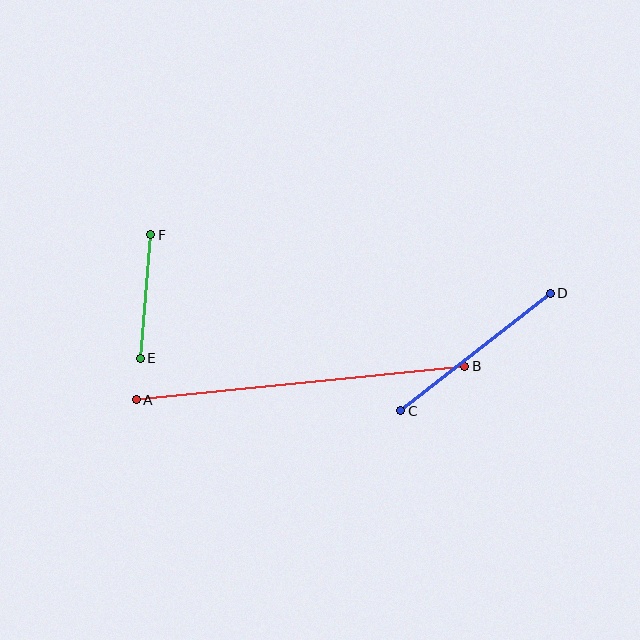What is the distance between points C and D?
The distance is approximately 190 pixels.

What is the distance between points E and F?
The distance is approximately 124 pixels.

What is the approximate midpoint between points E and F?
The midpoint is at approximately (146, 296) pixels.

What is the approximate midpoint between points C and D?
The midpoint is at approximately (476, 352) pixels.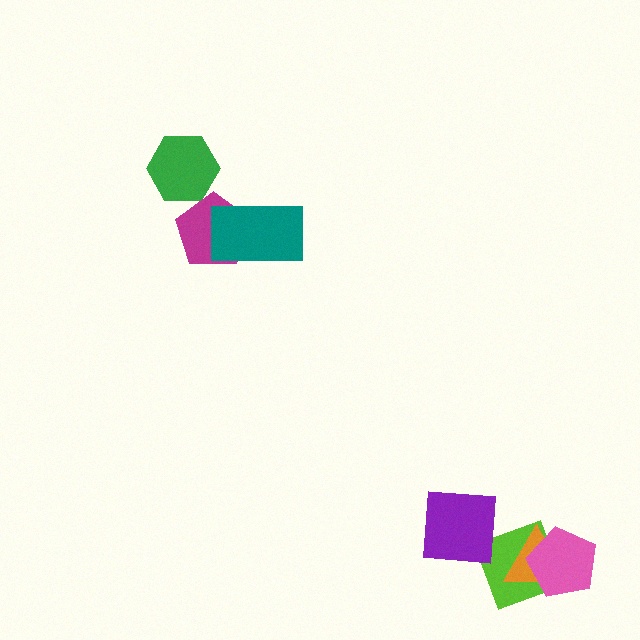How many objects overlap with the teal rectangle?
1 object overlaps with the teal rectangle.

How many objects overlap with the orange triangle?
2 objects overlap with the orange triangle.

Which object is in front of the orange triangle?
The pink pentagon is in front of the orange triangle.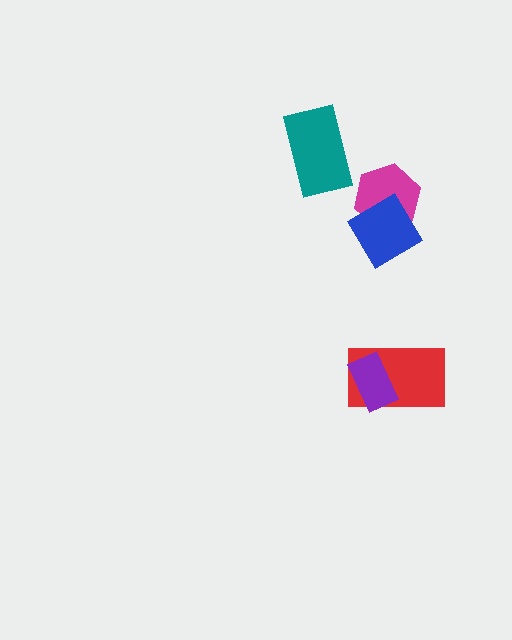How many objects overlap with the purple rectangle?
1 object overlaps with the purple rectangle.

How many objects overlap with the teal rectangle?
0 objects overlap with the teal rectangle.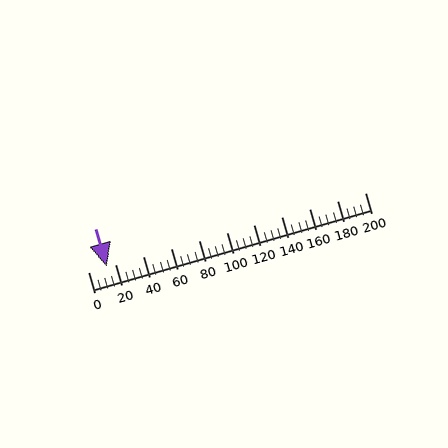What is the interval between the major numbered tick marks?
The major tick marks are spaced 20 units apart.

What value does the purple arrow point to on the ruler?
The purple arrow points to approximately 13.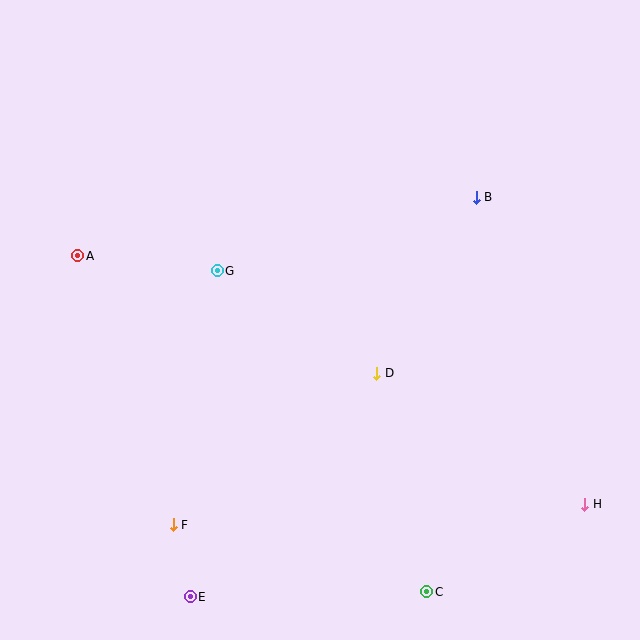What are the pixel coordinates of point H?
Point H is at (585, 504).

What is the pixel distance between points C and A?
The distance between C and A is 484 pixels.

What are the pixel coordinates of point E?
Point E is at (190, 597).